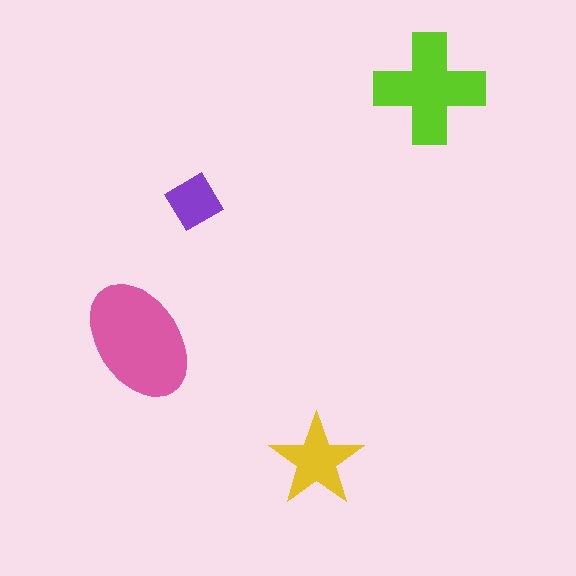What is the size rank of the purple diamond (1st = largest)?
4th.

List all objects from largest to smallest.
The pink ellipse, the lime cross, the yellow star, the purple diamond.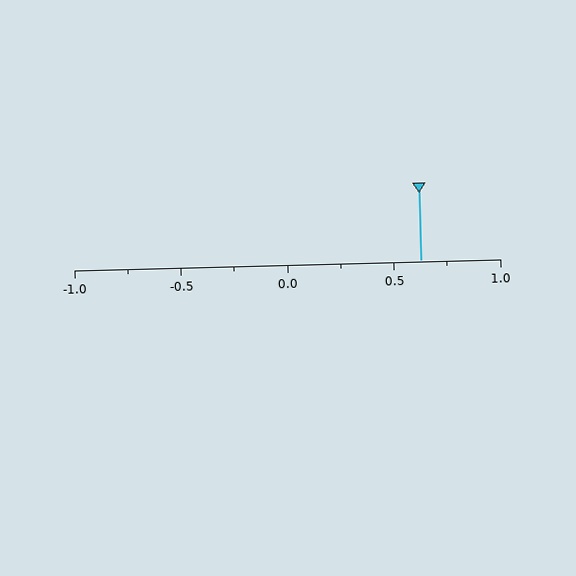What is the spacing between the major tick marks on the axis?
The major ticks are spaced 0.5 apart.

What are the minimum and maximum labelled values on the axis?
The axis runs from -1.0 to 1.0.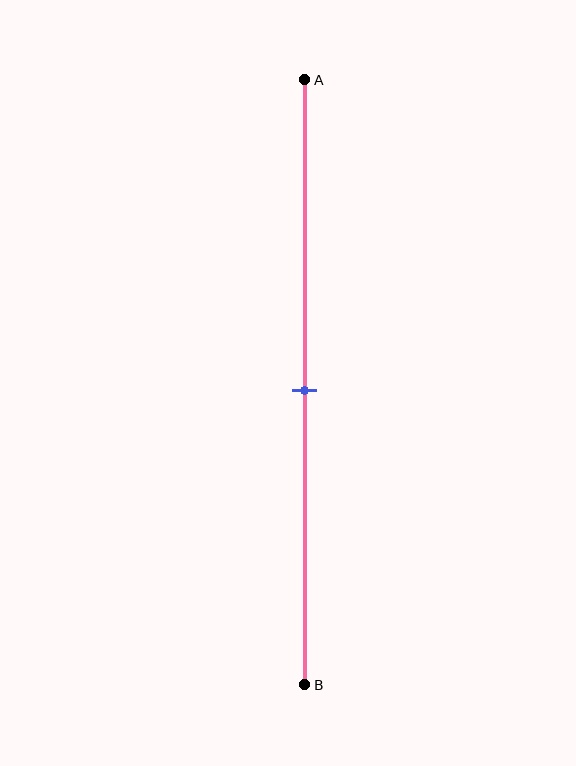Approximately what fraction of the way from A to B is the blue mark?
The blue mark is approximately 50% of the way from A to B.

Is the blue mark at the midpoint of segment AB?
Yes, the mark is approximately at the midpoint.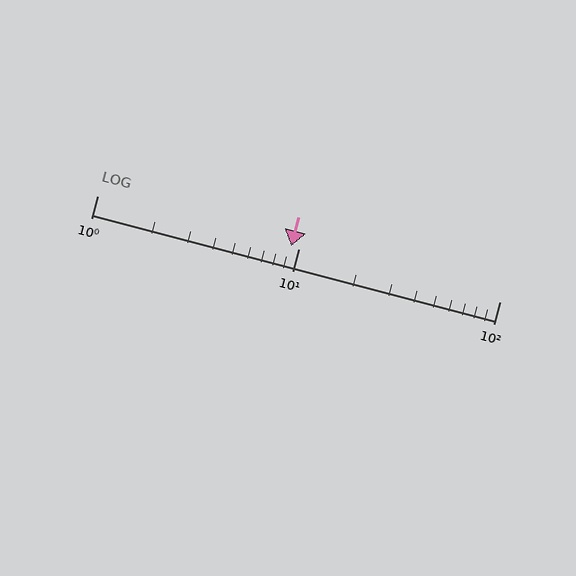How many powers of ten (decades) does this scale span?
The scale spans 2 decades, from 1 to 100.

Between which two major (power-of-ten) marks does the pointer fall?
The pointer is between 1 and 10.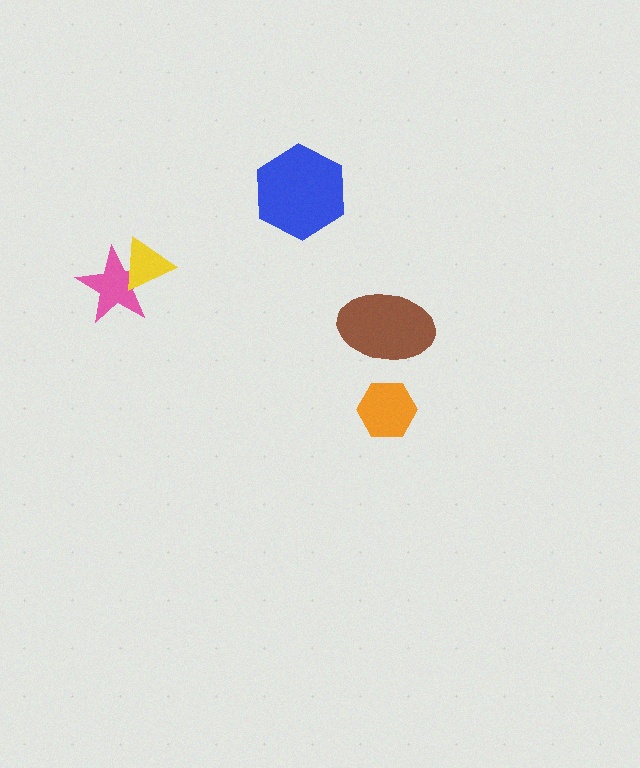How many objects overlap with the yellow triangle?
1 object overlaps with the yellow triangle.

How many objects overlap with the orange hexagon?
0 objects overlap with the orange hexagon.